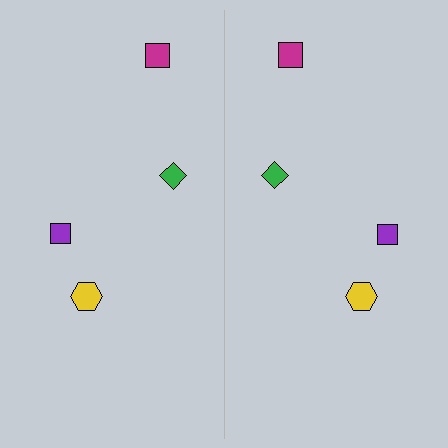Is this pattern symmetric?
Yes, this pattern has bilateral (reflection) symmetry.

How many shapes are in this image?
There are 8 shapes in this image.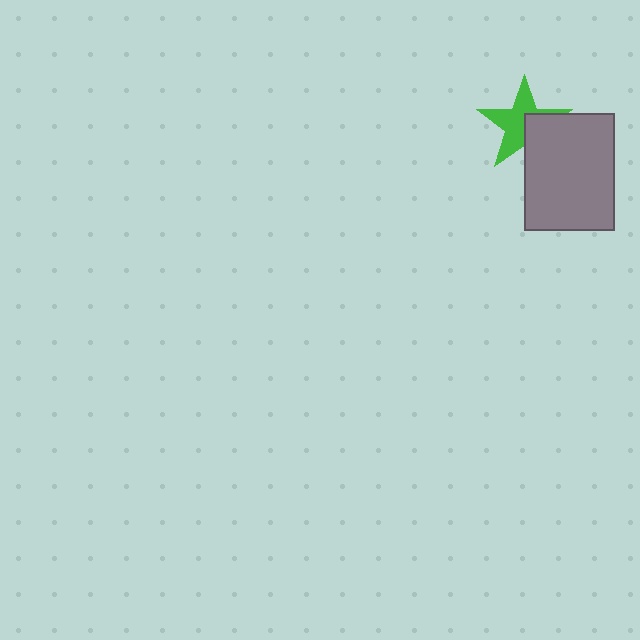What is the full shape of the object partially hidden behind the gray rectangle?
The partially hidden object is a green star.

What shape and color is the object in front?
The object in front is a gray rectangle.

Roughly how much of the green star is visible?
About half of it is visible (roughly 62%).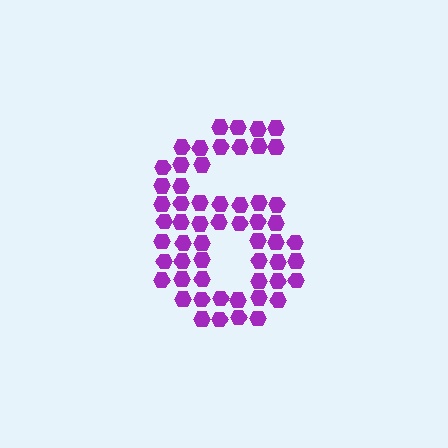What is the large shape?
The large shape is the digit 6.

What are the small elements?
The small elements are hexagons.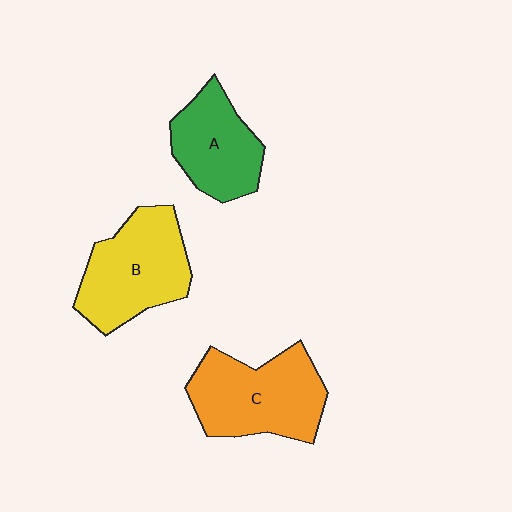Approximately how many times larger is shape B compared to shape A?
Approximately 1.3 times.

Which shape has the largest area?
Shape C (orange).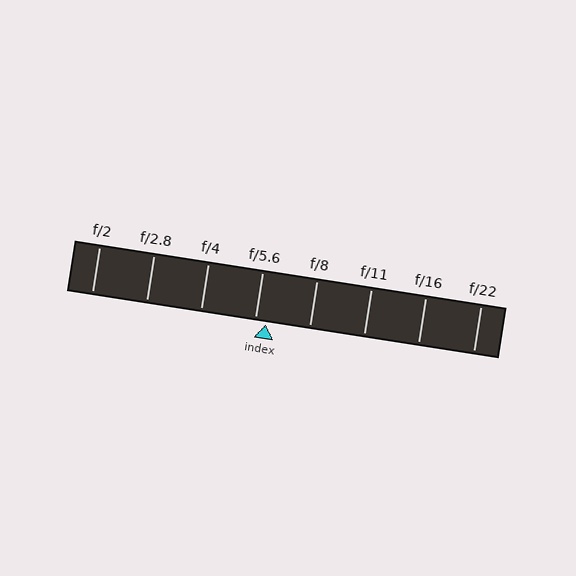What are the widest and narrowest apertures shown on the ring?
The widest aperture shown is f/2 and the narrowest is f/22.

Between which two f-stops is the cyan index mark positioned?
The index mark is between f/5.6 and f/8.